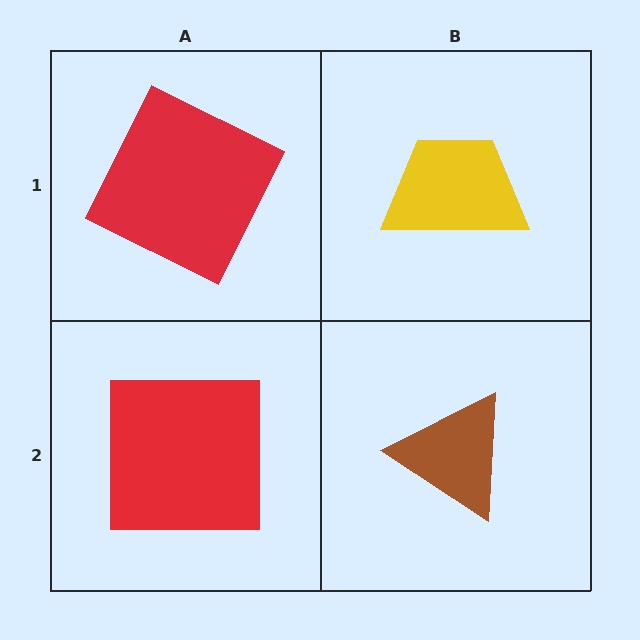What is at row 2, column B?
A brown triangle.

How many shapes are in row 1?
2 shapes.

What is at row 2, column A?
A red square.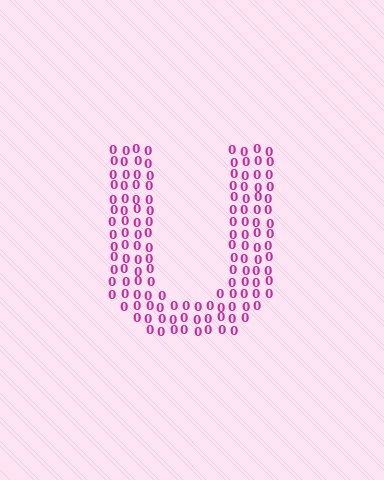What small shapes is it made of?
It is made of small digit 0's.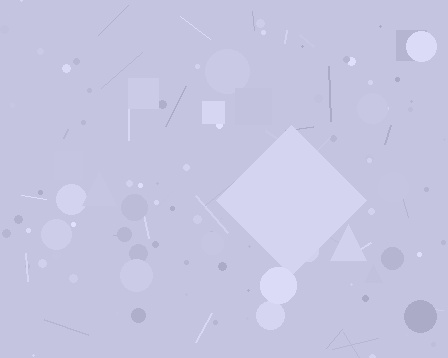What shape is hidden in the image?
A diamond is hidden in the image.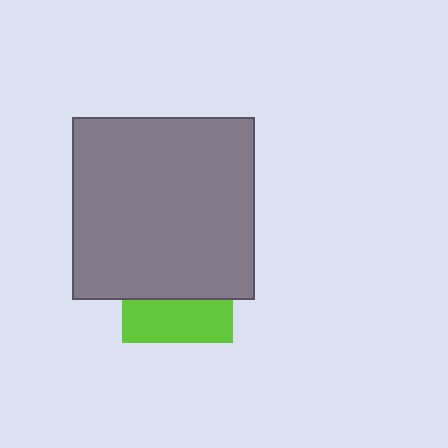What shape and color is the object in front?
The object in front is a gray square.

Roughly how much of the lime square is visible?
A small part of it is visible (roughly 39%).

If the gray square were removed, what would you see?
You would see the complete lime square.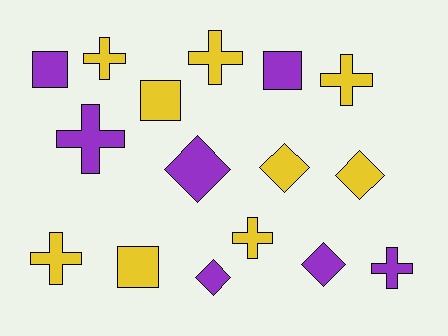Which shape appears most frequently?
Cross, with 7 objects.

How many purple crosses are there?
There are 2 purple crosses.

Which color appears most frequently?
Yellow, with 9 objects.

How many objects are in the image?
There are 16 objects.